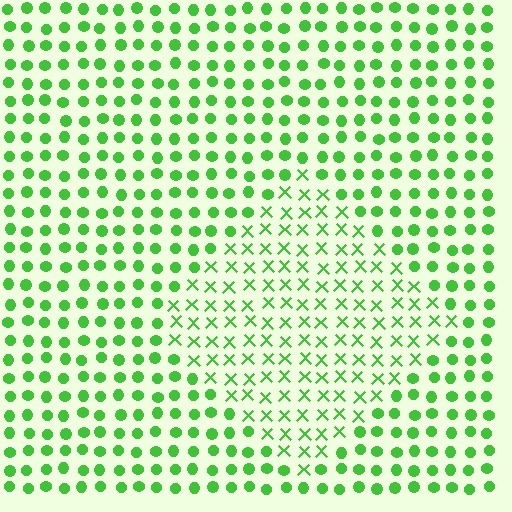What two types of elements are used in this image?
The image uses X marks inside the diamond region and circles outside it.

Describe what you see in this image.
The image is filled with small green elements arranged in a uniform grid. A diamond-shaped region contains X marks, while the surrounding area contains circles. The boundary is defined purely by the change in element shape.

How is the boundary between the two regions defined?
The boundary is defined by a change in element shape: X marks inside vs. circles outside. All elements share the same color and spacing.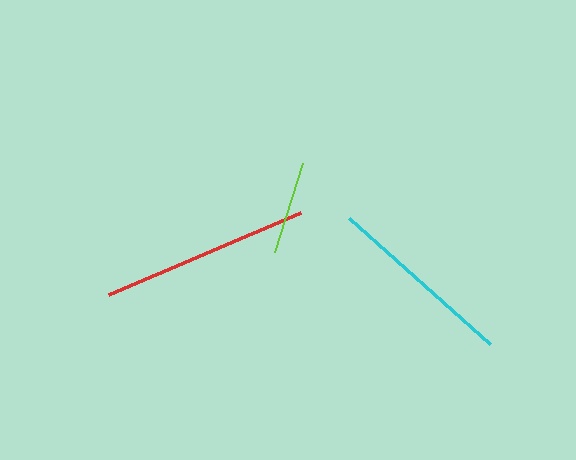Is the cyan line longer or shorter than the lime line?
The cyan line is longer than the lime line.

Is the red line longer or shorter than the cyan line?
The red line is longer than the cyan line.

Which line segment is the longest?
The red line is the longest at approximately 209 pixels.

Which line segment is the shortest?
The lime line is the shortest at approximately 93 pixels.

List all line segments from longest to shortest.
From longest to shortest: red, cyan, lime.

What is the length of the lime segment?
The lime segment is approximately 93 pixels long.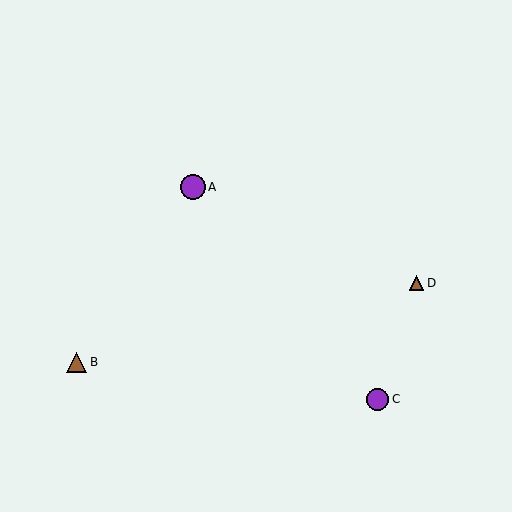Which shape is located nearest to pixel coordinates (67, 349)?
The brown triangle (labeled B) at (76, 362) is nearest to that location.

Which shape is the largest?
The purple circle (labeled A) is the largest.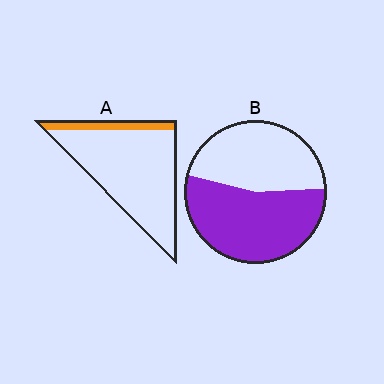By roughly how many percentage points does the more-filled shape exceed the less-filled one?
By roughly 40 percentage points (B over A).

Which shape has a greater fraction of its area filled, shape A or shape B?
Shape B.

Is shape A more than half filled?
No.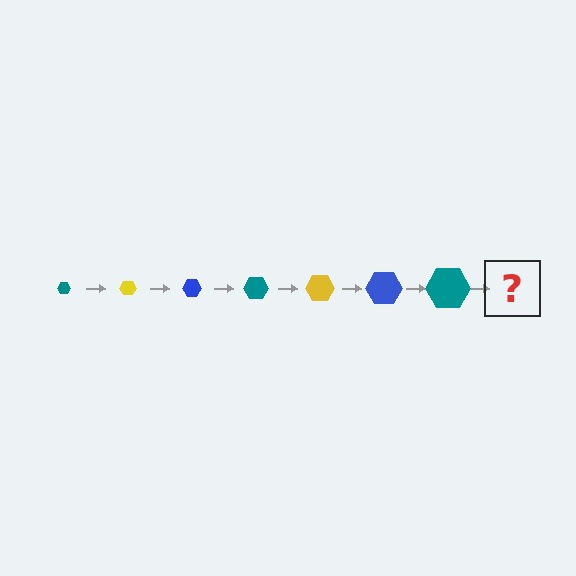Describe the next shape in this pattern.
It should be a yellow hexagon, larger than the previous one.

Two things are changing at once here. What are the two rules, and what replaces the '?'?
The two rules are that the hexagon grows larger each step and the color cycles through teal, yellow, and blue. The '?' should be a yellow hexagon, larger than the previous one.